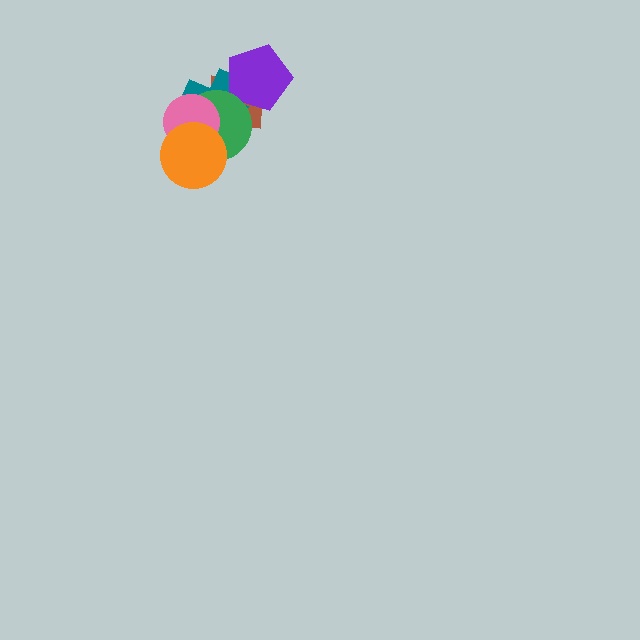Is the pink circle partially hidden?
Yes, it is partially covered by another shape.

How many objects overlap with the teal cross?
5 objects overlap with the teal cross.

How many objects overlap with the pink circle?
3 objects overlap with the pink circle.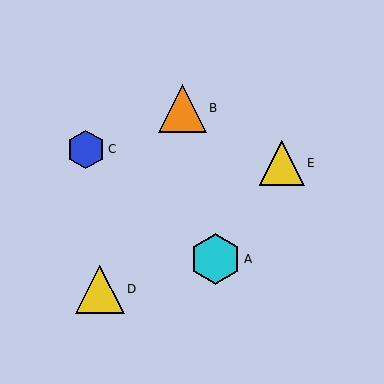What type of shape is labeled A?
Shape A is a cyan hexagon.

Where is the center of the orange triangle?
The center of the orange triangle is at (182, 108).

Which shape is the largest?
The cyan hexagon (labeled A) is the largest.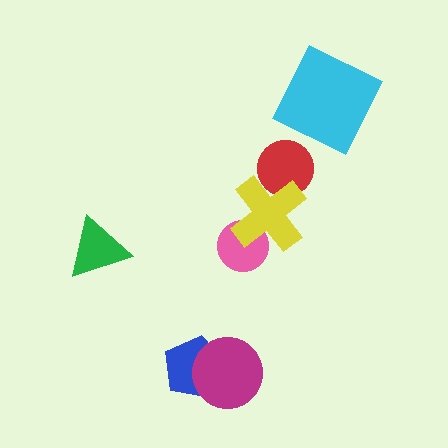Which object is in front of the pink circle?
The yellow cross is in front of the pink circle.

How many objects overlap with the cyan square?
0 objects overlap with the cyan square.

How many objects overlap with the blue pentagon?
1 object overlaps with the blue pentagon.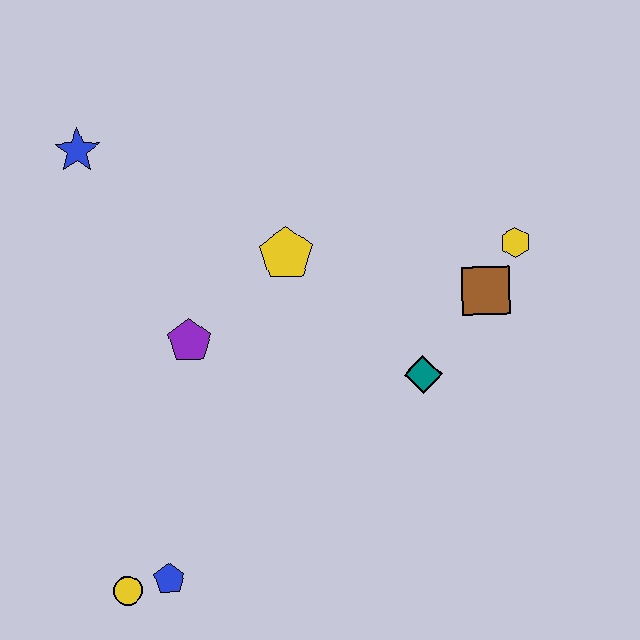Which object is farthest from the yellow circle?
The yellow hexagon is farthest from the yellow circle.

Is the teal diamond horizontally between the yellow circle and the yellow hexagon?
Yes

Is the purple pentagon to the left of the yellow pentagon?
Yes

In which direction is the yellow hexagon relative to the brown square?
The yellow hexagon is above the brown square.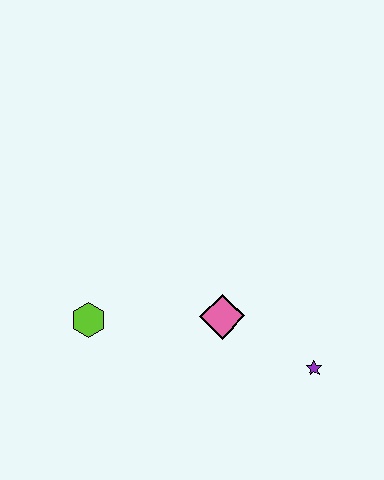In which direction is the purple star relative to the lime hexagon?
The purple star is to the right of the lime hexagon.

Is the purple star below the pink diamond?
Yes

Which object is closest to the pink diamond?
The purple star is closest to the pink diamond.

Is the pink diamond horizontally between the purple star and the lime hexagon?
Yes